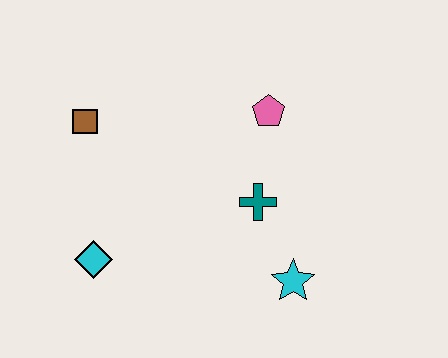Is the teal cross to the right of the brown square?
Yes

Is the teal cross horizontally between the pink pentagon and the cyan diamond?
Yes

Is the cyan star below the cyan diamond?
Yes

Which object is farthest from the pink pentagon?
The cyan diamond is farthest from the pink pentagon.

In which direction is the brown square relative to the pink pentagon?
The brown square is to the left of the pink pentagon.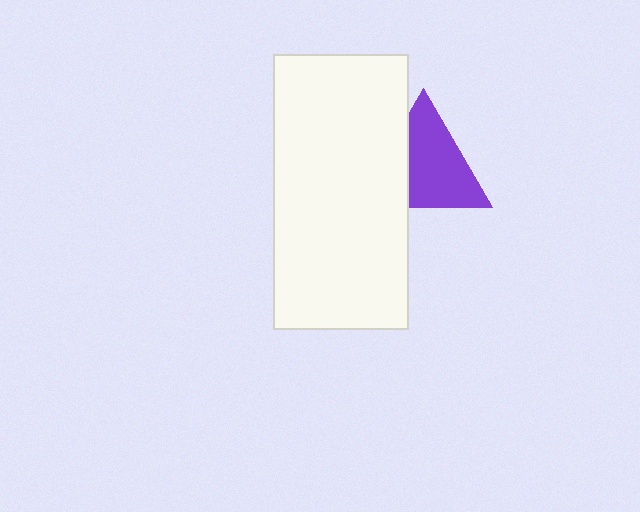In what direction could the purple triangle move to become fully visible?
The purple triangle could move right. That would shift it out from behind the white rectangle entirely.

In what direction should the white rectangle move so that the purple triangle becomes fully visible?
The white rectangle should move left. That is the shortest direction to clear the overlap and leave the purple triangle fully visible.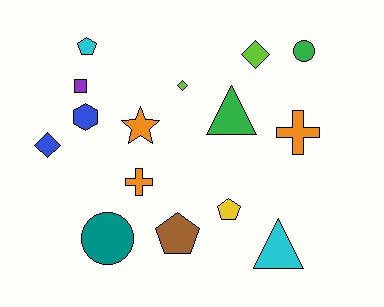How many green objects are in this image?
There are 2 green objects.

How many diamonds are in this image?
There are 3 diamonds.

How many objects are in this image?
There are 15 objects.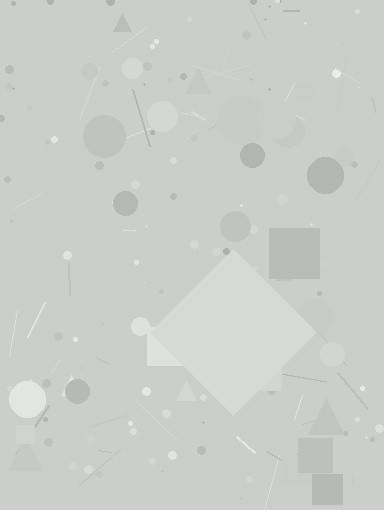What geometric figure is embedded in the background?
A diamond is embedded in the background.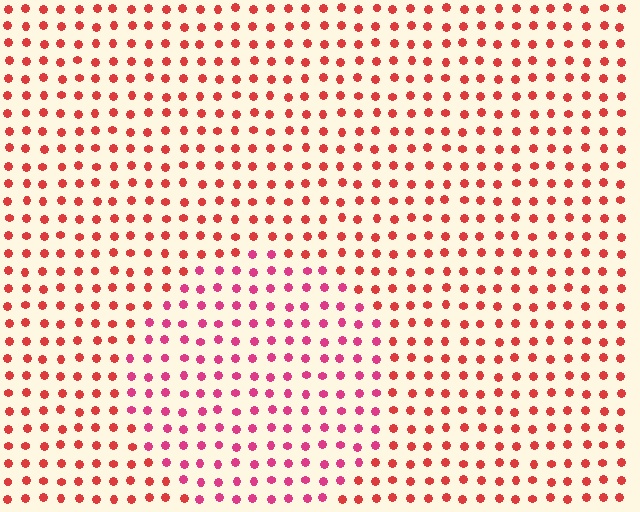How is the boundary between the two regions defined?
The boundary is defined purely by a slight shift in hue (about 29 degrees). Spacing, size, and orientation are identical on both sides.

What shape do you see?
I see a circle.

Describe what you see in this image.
The image is filled with small red elements in a uniform arrangement. A circle-shaped region is visible where the elements are tinted to a slightly different hue, forming a subtle color boundary.